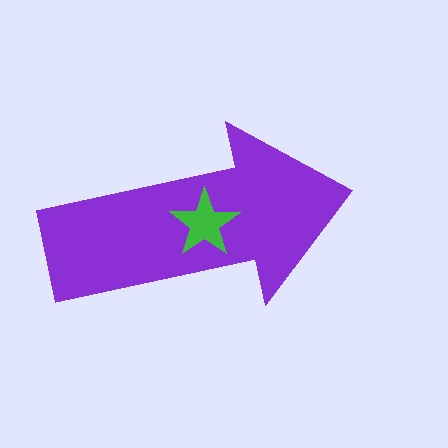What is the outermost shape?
The purple arrow.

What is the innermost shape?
The green star.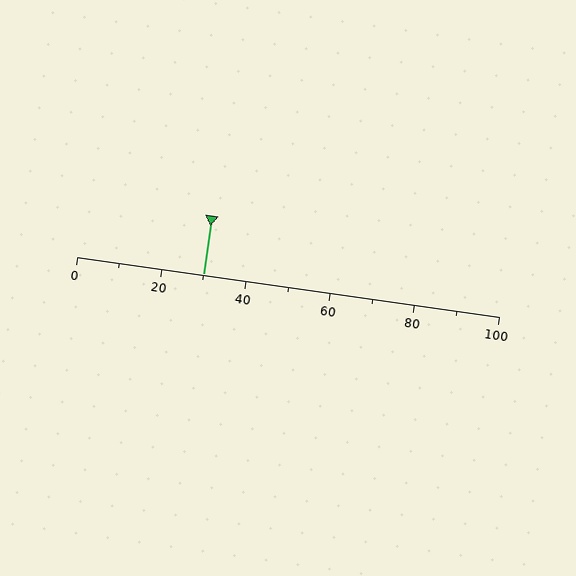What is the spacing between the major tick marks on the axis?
The major ticks are spaced 20 apart.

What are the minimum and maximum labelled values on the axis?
The axis runs from 0 to 100.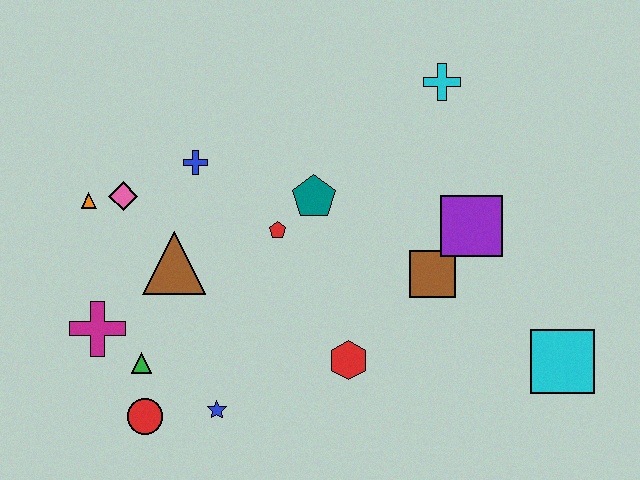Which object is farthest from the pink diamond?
The cyan square is farthest from the pink diamond.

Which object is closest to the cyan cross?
The purple square is closest to the cyan cross.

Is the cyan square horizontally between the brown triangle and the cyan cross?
No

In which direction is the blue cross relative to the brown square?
The blue cross is to the left of the brown square.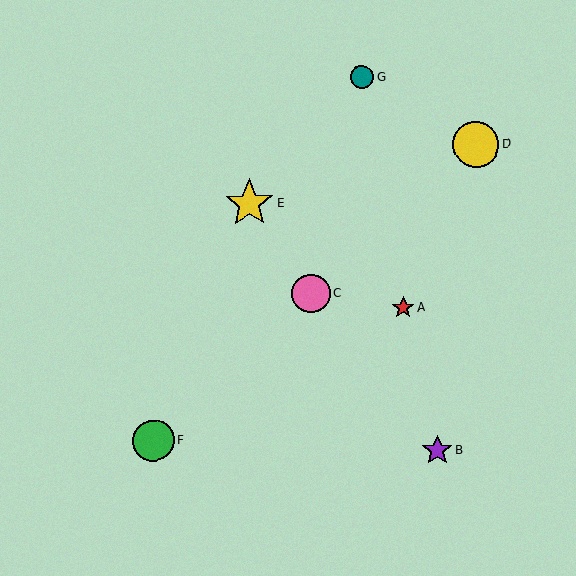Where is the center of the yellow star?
The center of the yellow star is at (249, 204).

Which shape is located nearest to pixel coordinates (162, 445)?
The green circle (labeled F) at (153, 440) is nearest to that location.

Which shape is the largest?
The yellow star (labeled E) is the largest.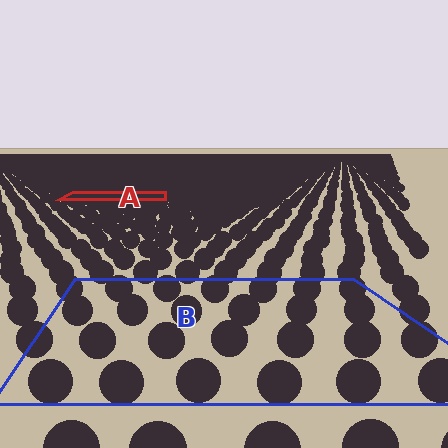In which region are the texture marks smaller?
The texture marks are smaller in region A, because it is farther away.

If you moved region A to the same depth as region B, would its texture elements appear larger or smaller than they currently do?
They would appear larger. At a closer depth, the same texture elements are projected at a bigger on-screen size.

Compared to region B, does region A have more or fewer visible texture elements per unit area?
Region A has more texture elements per unit area — they are packed more densely because it is farther away.